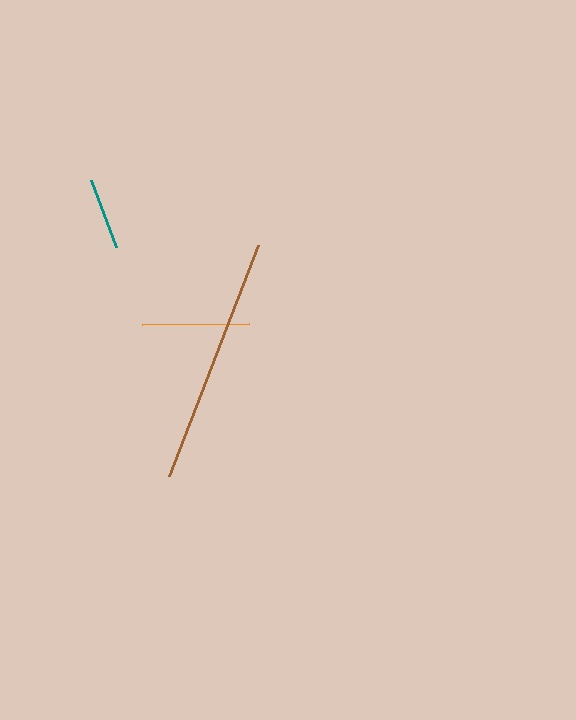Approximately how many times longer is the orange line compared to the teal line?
The orange line is approximately 1.5 times the length of the teal line.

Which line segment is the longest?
The brown line is the longest at approximately 247 pixels.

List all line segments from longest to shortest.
From longest to shortest: brown, orange, teal.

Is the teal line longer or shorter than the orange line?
The orange line is longer than the teal line.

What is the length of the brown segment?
The brown segment is approximately 247 pixels long.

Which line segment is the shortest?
The teal line is the shortest at approximately 71 pixels.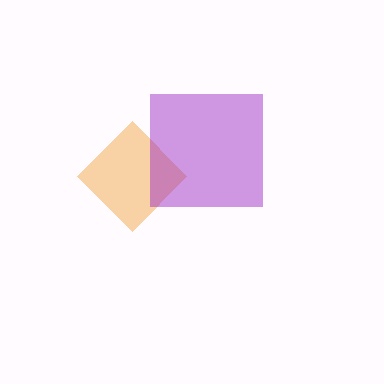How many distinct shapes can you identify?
There are 2 distinct shapes: an orange diamond, a purple square.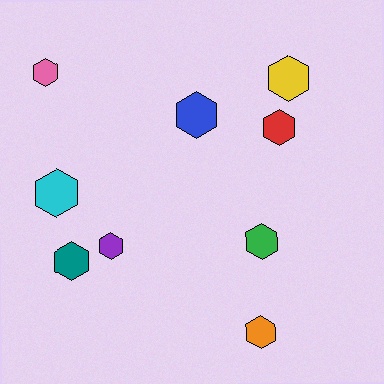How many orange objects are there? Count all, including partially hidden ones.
There is 1 orange object.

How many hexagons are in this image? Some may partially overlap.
There are 9 hexagons.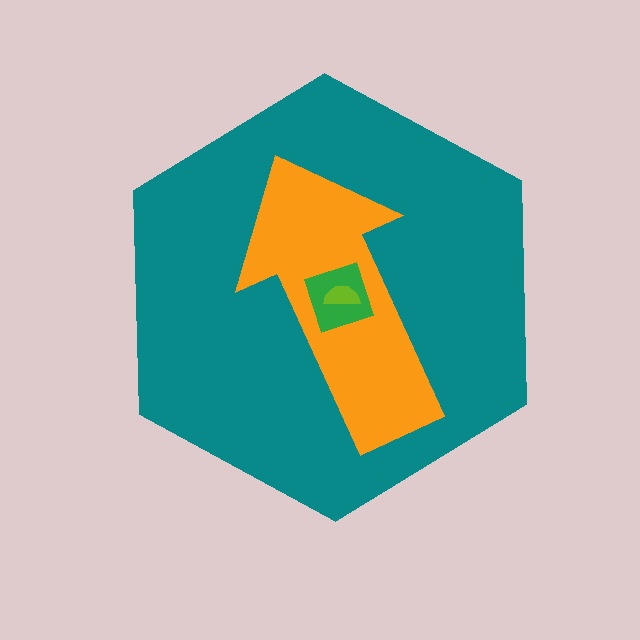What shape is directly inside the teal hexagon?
The orange arrow.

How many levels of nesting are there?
4.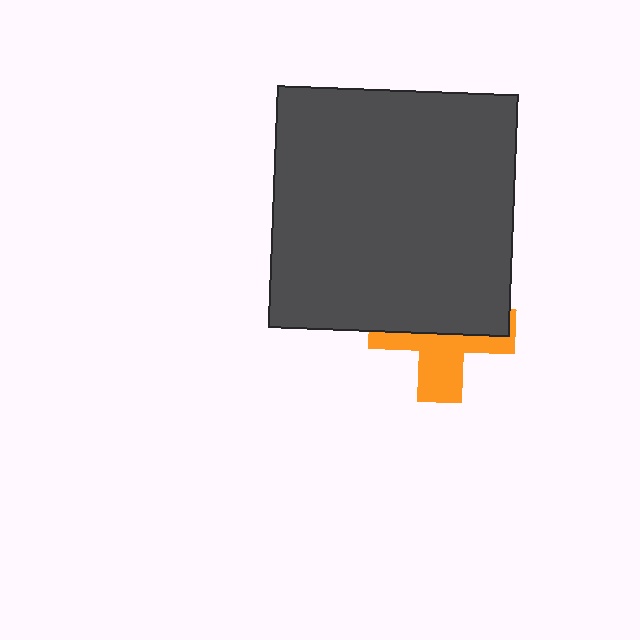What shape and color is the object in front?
The object in front is a dark gray rectangle.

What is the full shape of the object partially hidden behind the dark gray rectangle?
The partially hidden object is an orange cross.